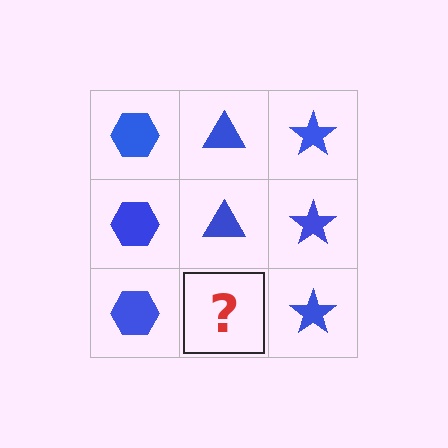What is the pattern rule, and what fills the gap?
The rule is that each column has a consistent shape. The gap should be filled with a blue triangle.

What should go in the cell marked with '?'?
The missing cell should contain a blue triangle.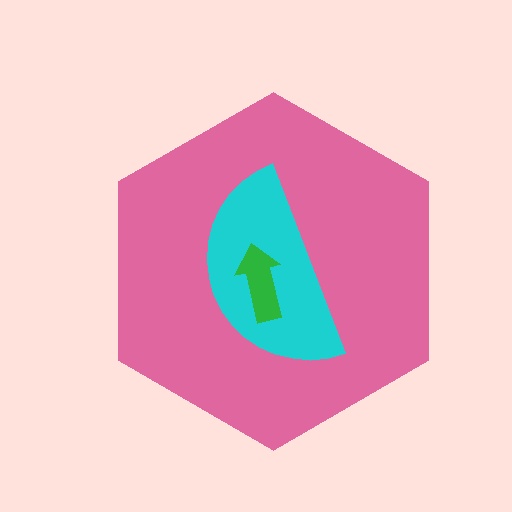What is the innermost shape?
The green arrow.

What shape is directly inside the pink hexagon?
The cyan semicircle.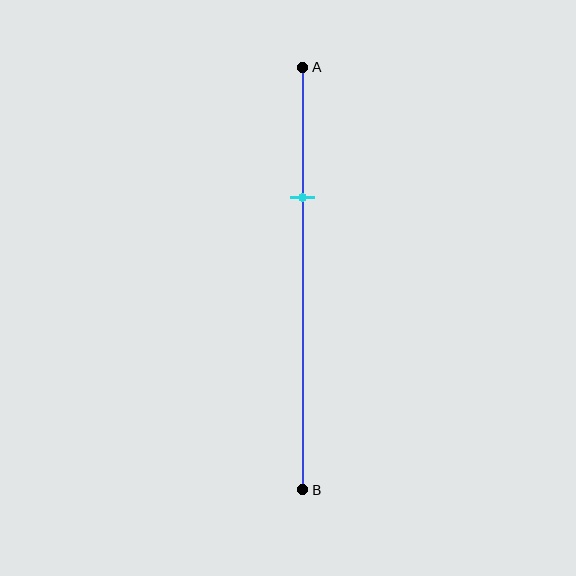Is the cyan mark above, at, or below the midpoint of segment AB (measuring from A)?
The cyan mark is above the midpoint of segment AB.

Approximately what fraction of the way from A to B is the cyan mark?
The cyan mark is approximately 30% of the way from A to B.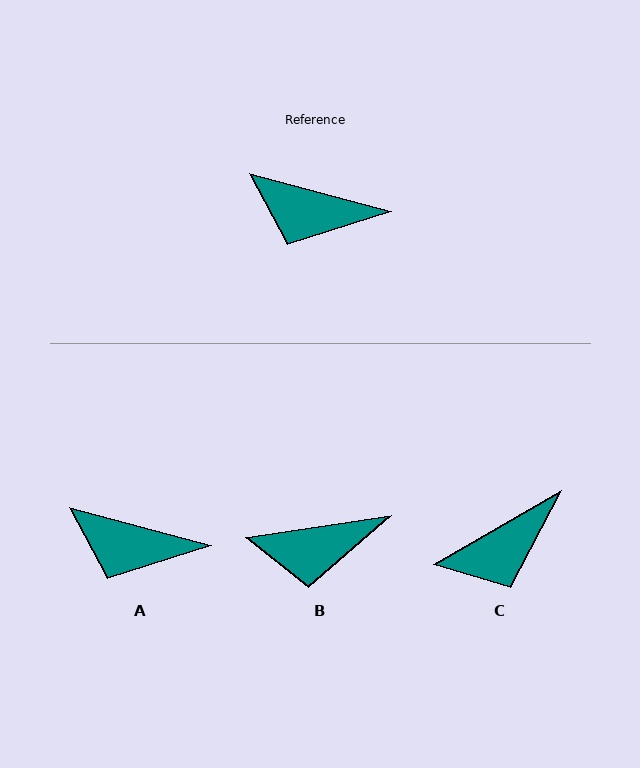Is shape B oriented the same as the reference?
No, it is off by about 23 degrees.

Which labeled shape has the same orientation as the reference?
A.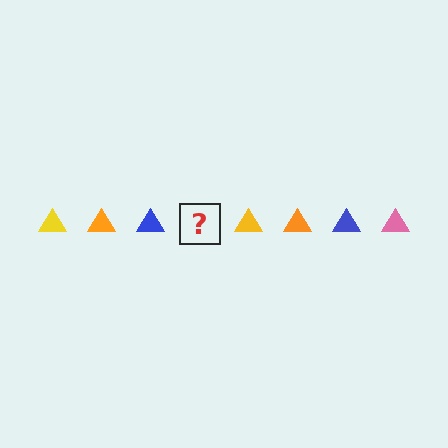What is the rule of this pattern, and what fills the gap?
The rule is that the pattern cycles through yellow, orange, blue, pink triangles. The gap should be filled with a pink triangle.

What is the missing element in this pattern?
The missing element is a pink triangle.